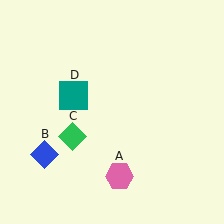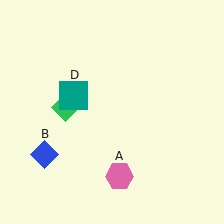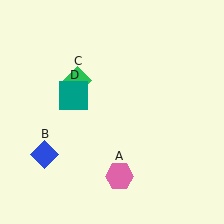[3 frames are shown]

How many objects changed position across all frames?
1 object changed position: green diamond (object C).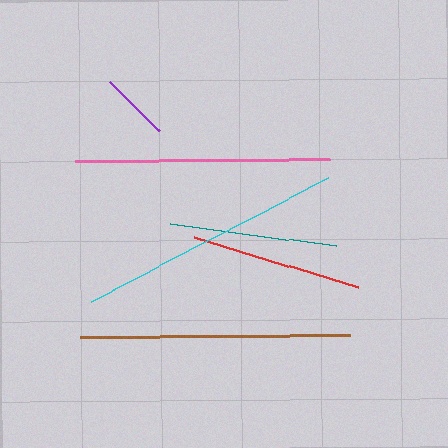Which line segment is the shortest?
The purple line is the shortest at approximately 71 pixels.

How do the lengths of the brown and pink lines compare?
The brown and pink lines are approximately the same length.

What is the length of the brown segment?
The brown segment is approximately 271 pixels long.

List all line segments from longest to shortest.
From longest to shortest: brown, cyan, pink, red, teal, purple.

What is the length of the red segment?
The red segment is approximately 172 pixels long.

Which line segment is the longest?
The brown line is the longest at approximately 271 pixels.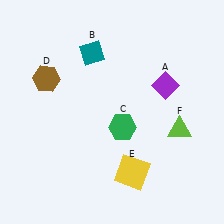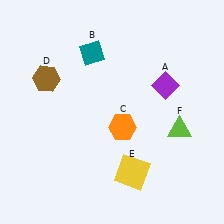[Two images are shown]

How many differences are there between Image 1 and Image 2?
There is 1 difference between the two images.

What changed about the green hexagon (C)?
In Image 1, C is green. In Image 2, it changed to orange.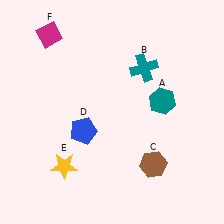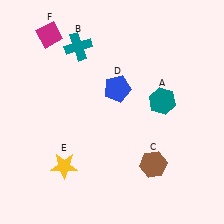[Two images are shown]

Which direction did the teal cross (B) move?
The teal cross (B) moved left.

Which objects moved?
The objects that moved are: the teal cross (B), the blue pentagon (D).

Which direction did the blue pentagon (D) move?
The blue pentagon (D) moved up.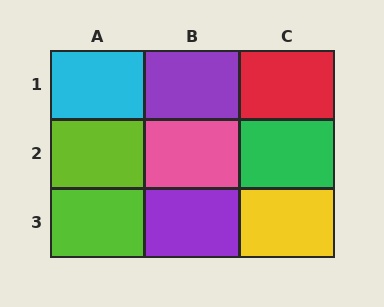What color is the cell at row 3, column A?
Lime.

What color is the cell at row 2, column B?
Pink.